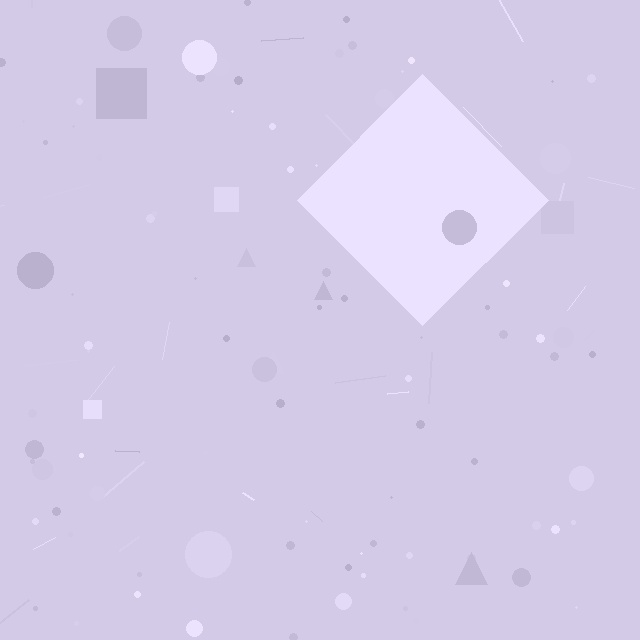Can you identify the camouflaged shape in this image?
The camouflaged shape is a diamond.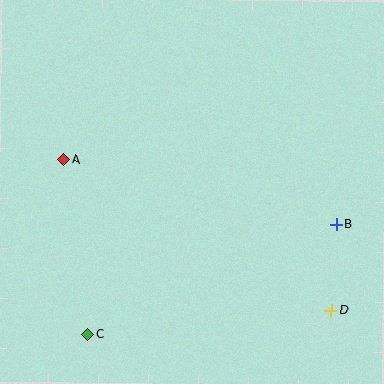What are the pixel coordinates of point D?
Point D is at (331, 310).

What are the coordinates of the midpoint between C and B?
The midpoint between C and B is at (212, 279).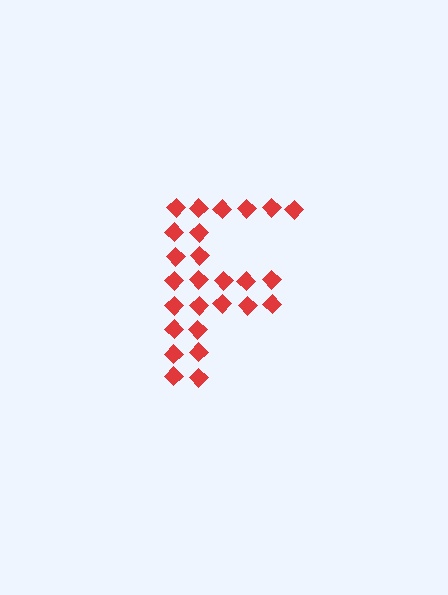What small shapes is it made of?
It is made of small diamonds.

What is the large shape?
The large shape is the letter F.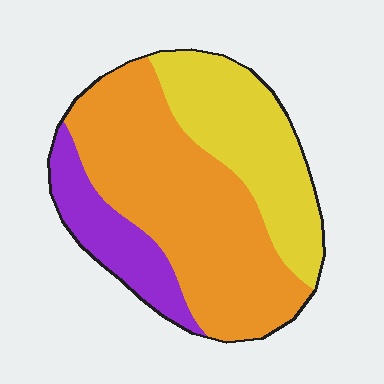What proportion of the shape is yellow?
Yellow takes up about one third (1/3) of the shape.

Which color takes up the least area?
Purple, at roughly 15%.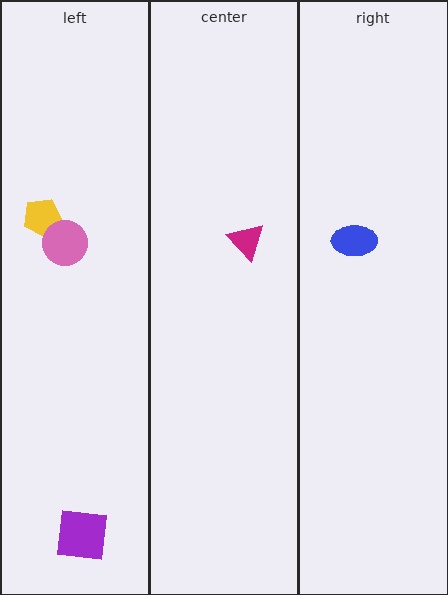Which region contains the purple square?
The left region.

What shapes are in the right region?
The blue ellipse.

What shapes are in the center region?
The magenta triangle.